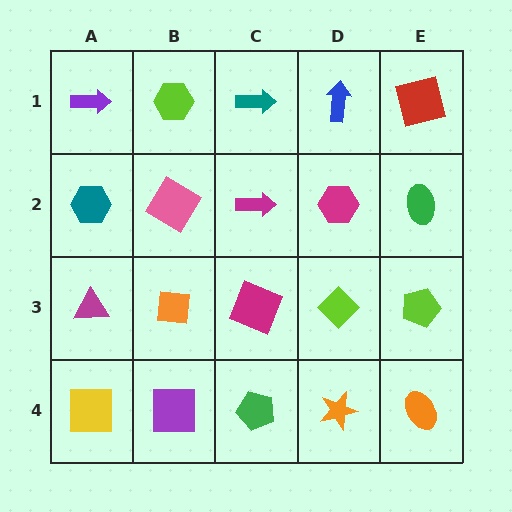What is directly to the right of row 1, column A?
A lime hexagon.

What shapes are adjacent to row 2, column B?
A lime hexagon (row 1, column B), an orange square (row 3, column B), a teal hexagon (row 2, column A), a magenta arrow (row 2, column C).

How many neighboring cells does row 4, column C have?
3.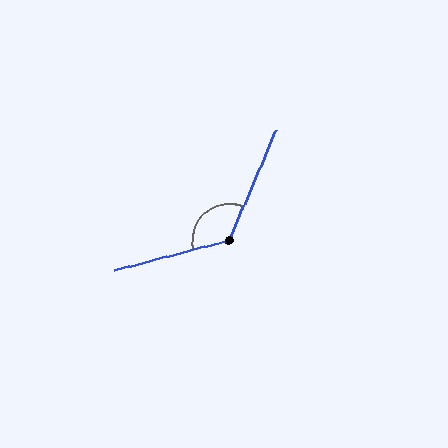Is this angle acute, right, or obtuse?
It is obtuse.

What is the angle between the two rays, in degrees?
Approximately 127 degrees.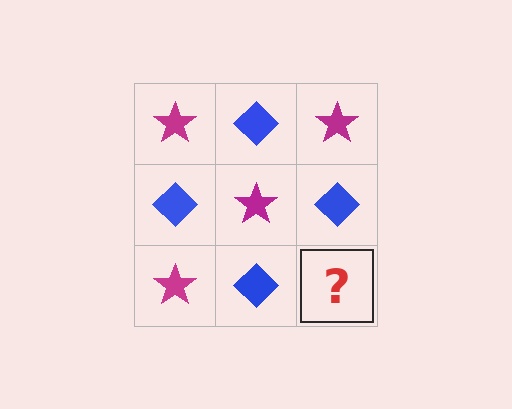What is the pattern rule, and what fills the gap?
The rule is that it alternates magenta star and blue diamond in a checkerboard pattern. The gap should be filled with a magenta star.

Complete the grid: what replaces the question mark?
The question mark should be replaced with a magenta star.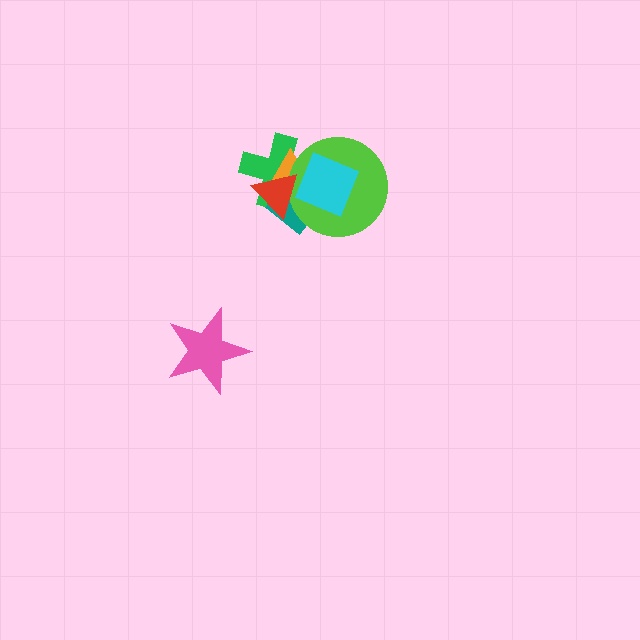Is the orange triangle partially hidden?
Yes, it is partially covered by another shape.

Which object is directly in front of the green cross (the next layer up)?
The orange triangle is directly in front of the green cross.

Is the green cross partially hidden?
Yes, it is partially covered by another shape.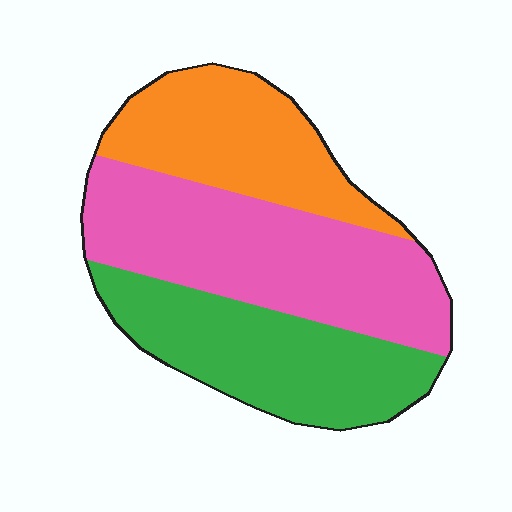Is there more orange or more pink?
Pink.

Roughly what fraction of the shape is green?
Green takes up between a sixth and a third of the shape.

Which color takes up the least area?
Orange, at roughly 25%.